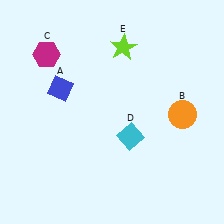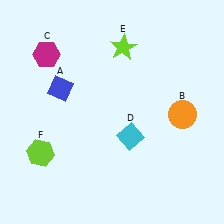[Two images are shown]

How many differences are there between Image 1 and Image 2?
There is 1 difference between the two images.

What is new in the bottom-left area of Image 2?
A lime hexagon (F) was added in the bottom-left area of Image 2.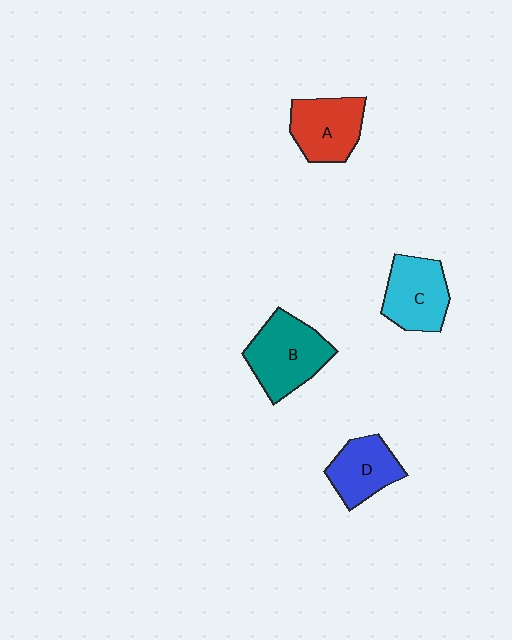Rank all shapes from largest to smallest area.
From largest to smallest: B (teal), C (cyan), A (red), D (blue).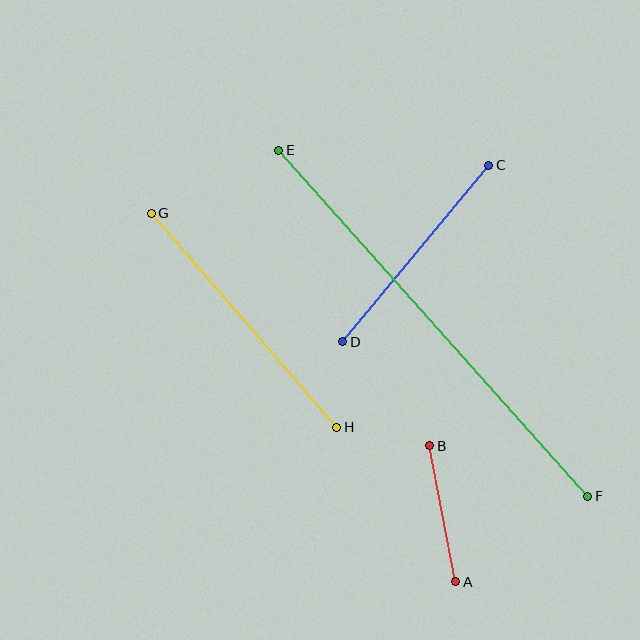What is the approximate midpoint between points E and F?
The midpoint is at approximately (433, 323) pixels.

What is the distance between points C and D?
The distance is approximately 229 pixels.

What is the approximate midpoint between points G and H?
The midpoint is at approximately (244, 320) pixels.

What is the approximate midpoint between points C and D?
The midpoint is at approximately (416, 253) pixels.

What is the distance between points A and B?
The distance is approximately 139 pixels.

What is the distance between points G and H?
The distance is approximately 284 pixels.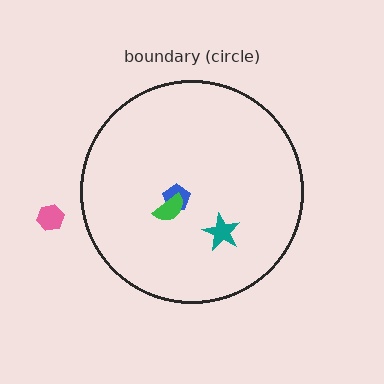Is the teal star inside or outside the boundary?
Inside.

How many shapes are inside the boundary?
3 inside, 1 outside.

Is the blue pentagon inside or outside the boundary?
Inside.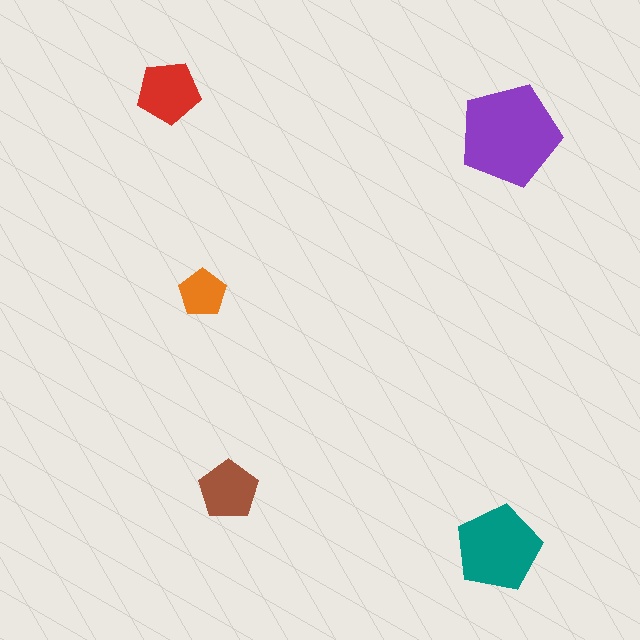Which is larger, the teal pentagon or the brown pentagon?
The teal one.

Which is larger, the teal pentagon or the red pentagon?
The teal one.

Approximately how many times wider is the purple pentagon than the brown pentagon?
About 1.5 times wider.